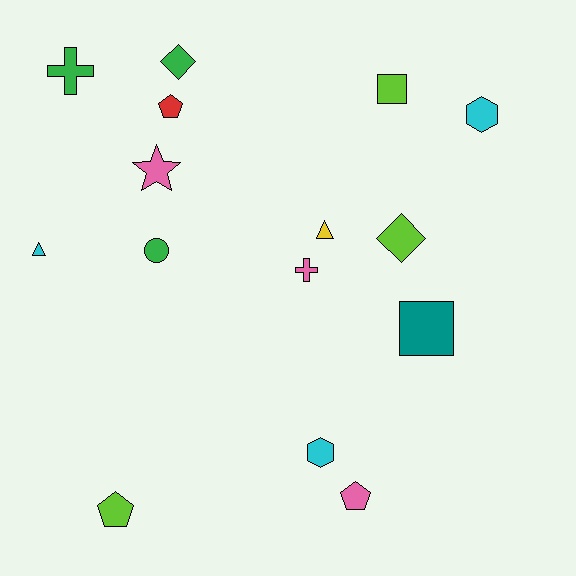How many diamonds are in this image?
There are 2 diamonds.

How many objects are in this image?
There are 15 objects.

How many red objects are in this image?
There is 1 red object.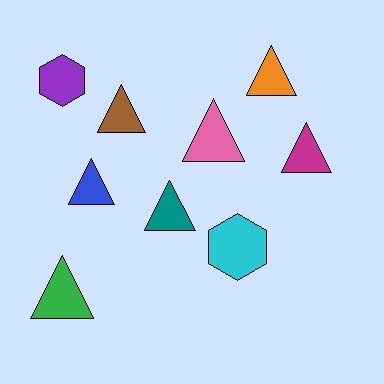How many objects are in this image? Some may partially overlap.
There are 9 objects.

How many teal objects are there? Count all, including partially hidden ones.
There is 1 teal object.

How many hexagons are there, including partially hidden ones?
There are 2 hexagons.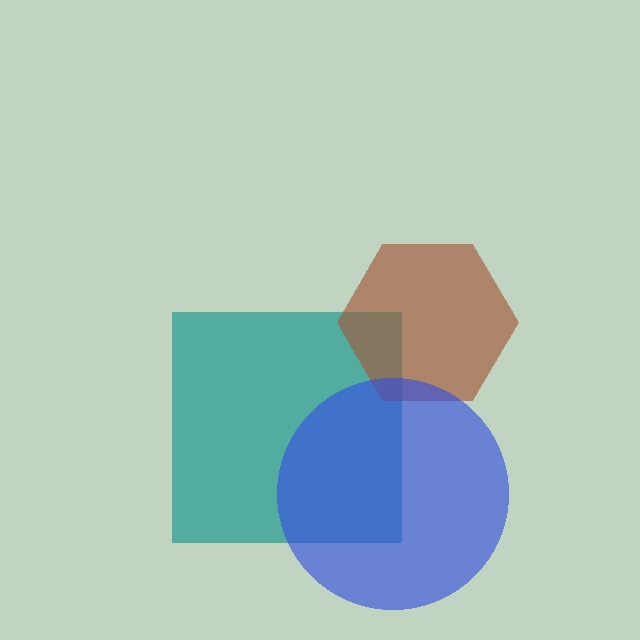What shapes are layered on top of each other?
The layered shapes are: a teal square, a brown hexagon, a blue circle.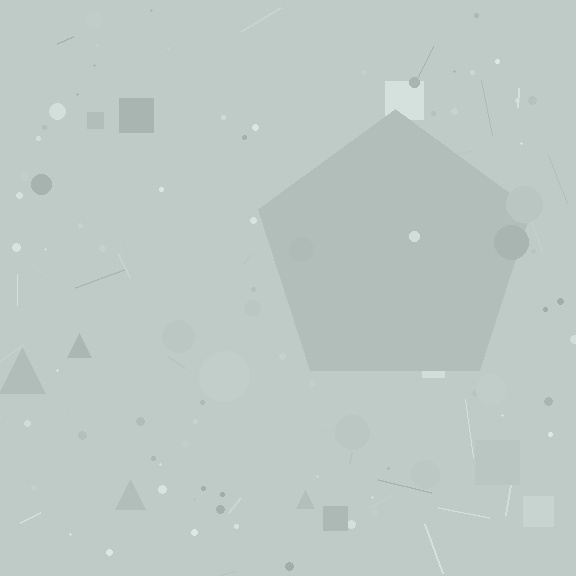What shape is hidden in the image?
A pentagon is hidden in the image.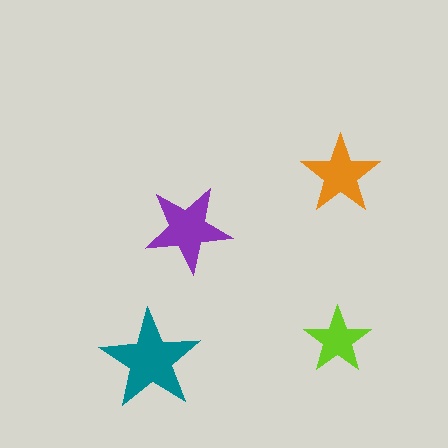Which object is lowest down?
The teal star is bottommost.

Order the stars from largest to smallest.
the teal one, the purple one, the orange one, the lime one.